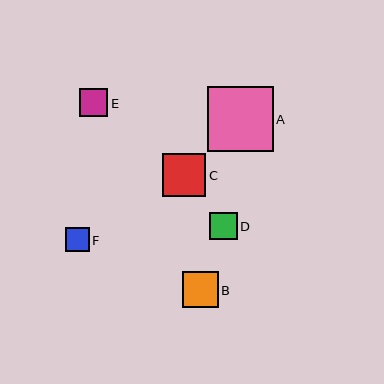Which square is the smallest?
Square F is the smallest with a size of approximately 24 pixels.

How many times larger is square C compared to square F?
Square C is approximately 1.8 times the size of square F.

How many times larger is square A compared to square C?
Square A is approximately 1.5 times the size of square C.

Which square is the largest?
Square A is the largest with a size of approximately 66 pixels.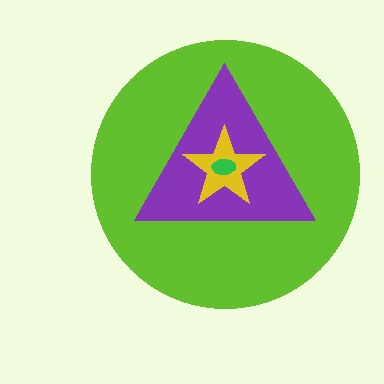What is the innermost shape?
The green ellipse.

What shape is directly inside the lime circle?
The purple triangle.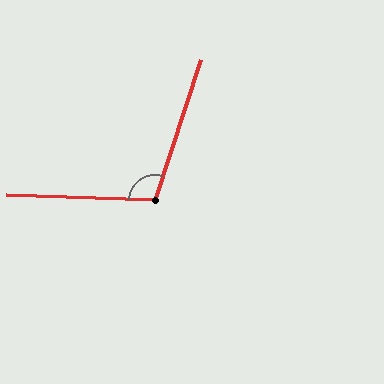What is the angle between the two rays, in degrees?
Approximately 106 degrees.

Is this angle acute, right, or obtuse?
It is obtuse.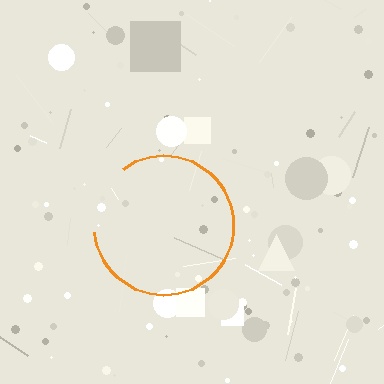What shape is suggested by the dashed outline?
The dashed outline suggests a circle.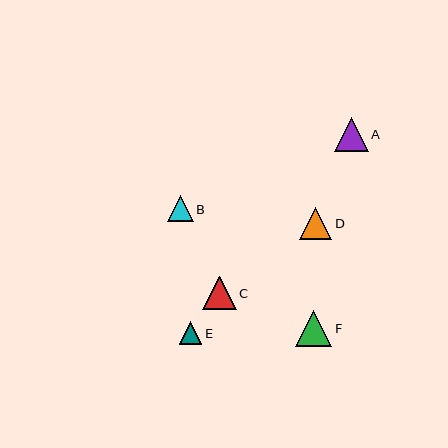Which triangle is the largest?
Triangle F is the largest with a size of approximately 36 pixels.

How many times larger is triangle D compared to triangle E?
Triangle D is approximately 1.4 times the size of triangle E.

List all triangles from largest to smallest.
From largest to smallest: F, A, C, D, B, E.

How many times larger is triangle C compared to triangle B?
Triangle C is approximately 1.3 times the size of triangle B.